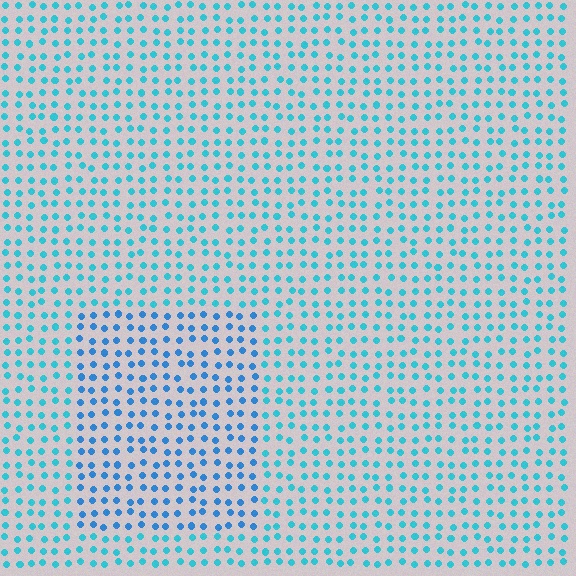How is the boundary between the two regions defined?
The boundary is defined purely by a slight shift in hue (about 24 degrees). Spacing, size, and orientation are identical on both sides.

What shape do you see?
I see a rectangle.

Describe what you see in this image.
The image is filled with small cyan elements in a uniform arrangement. A rectangle-shaped region is visible where the elements are tinted to a slightly different hue, forming a subtle color boundary.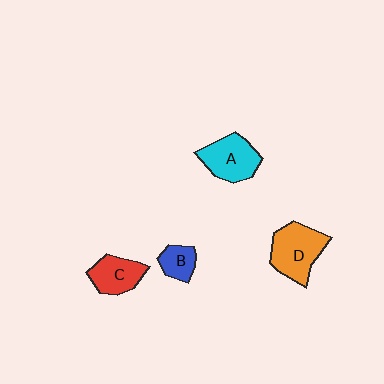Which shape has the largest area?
Shape D (orange).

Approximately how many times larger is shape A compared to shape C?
Approximately 1.3 times.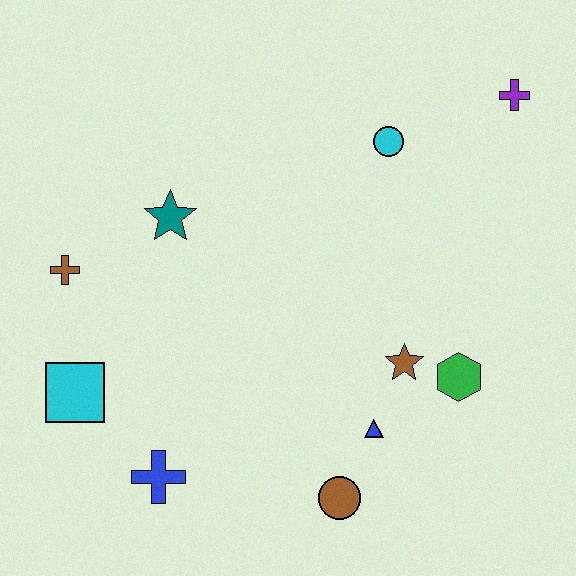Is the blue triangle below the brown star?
Yes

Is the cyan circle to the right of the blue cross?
Yes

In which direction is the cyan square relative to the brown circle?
The cyan square is to the left of the brown circle.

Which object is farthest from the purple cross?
The cyan square is farthest from the purple cross.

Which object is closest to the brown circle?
The blue triangle is closest to the brown circle.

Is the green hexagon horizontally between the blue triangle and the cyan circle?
No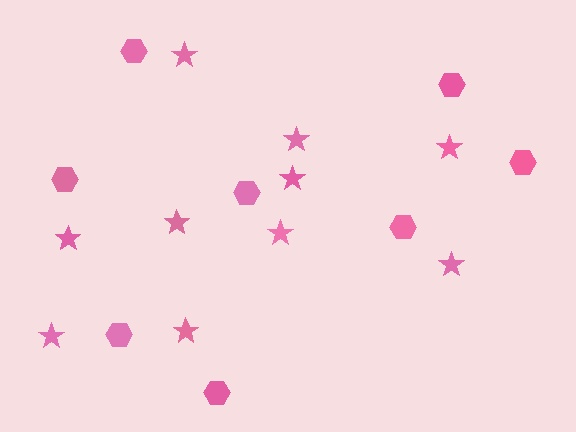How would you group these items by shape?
There are 2 groups: one group of hexagons (8) and one group of stars (10).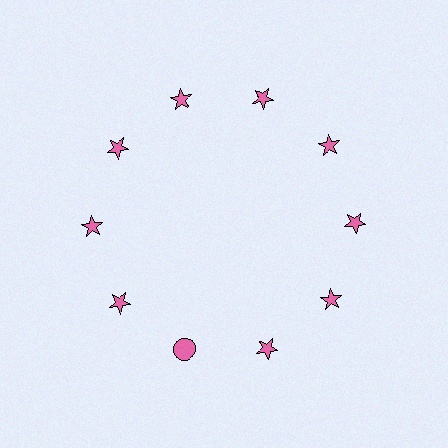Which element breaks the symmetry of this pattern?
The pink circle at roughly the 7 o'clock position breaks the symmetry. All other shapes are pink stars.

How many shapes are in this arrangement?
There are 10 shapes arranged in a ring pattern.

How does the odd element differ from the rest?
It has a different shape: circle instead of star.